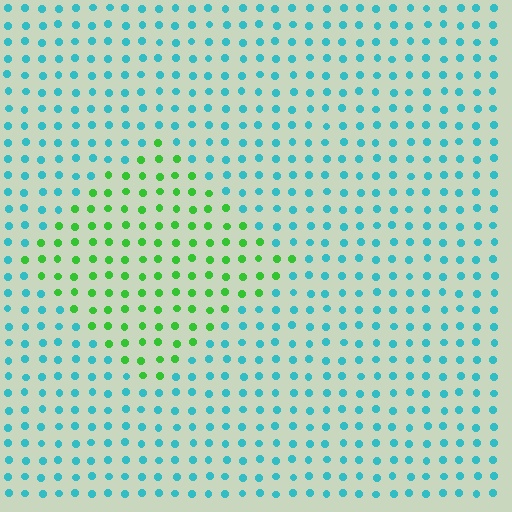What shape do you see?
I see a diamond.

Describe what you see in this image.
The image is filled with small cyan elements in a uniform arrangement. A diamond-shaped region is visible where the elements are tinted to a slightly different hue, forming a subtle color boundary.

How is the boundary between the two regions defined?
The boundary is defined purely by a slight shift in hue (about 64 degrees). Spacing, size, and orientation are identical on both sides.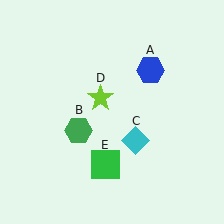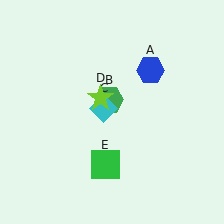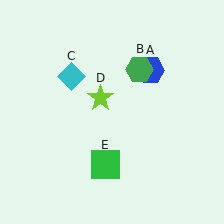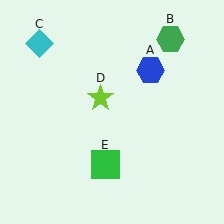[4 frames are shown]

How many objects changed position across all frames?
2 objects changed position: green hexagon (object B), cyan diamond (object C).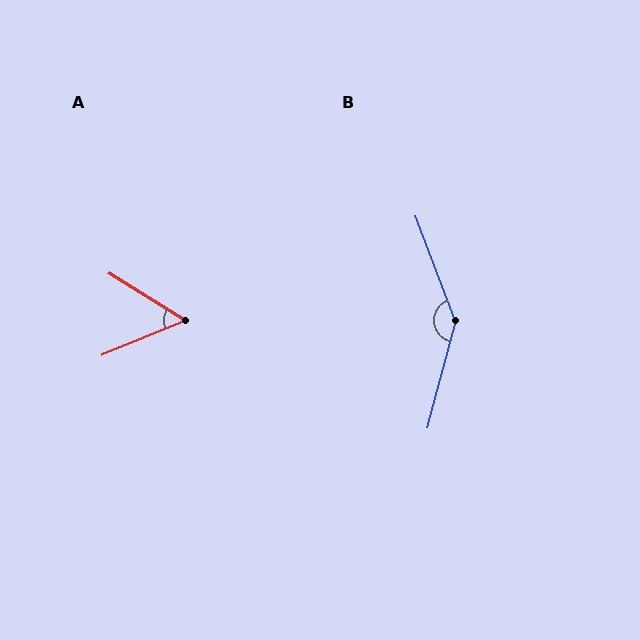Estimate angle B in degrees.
Approximately 144 degrees.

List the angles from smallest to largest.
A (55°), B (144°).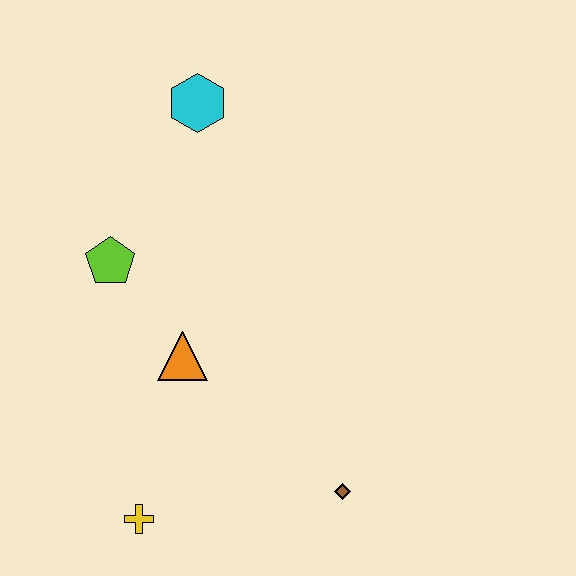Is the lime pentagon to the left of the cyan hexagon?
Yes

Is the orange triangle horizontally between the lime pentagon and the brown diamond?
Yes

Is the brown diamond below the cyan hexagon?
Yes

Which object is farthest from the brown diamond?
The cyan hexagon is farthest from the brown diamond.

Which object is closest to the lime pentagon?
The orange triangle is closest to the lime pentagon.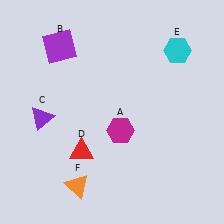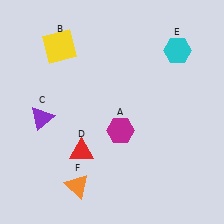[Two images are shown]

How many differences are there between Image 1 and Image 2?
There is 1 difference between the two images.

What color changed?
The square (B) changed from purple in Image 1 to yellow in Image 2.